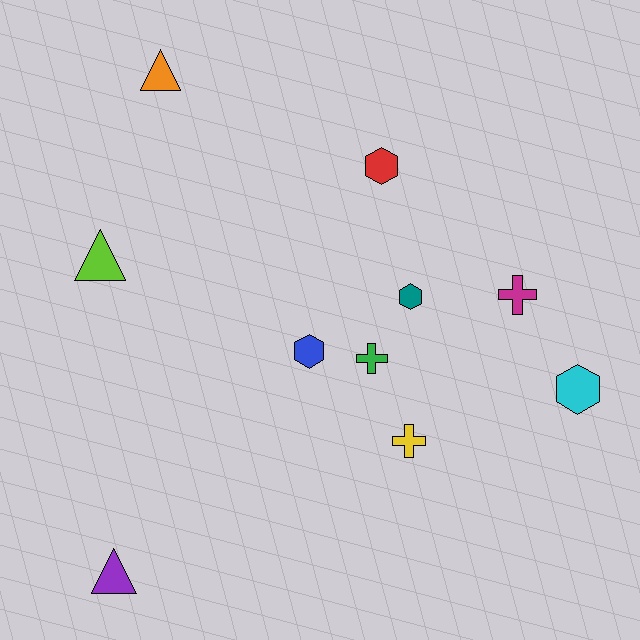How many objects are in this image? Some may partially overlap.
There are 10 objects.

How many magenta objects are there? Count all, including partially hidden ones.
There is 1 magenta object.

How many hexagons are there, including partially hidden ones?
There are 4 hexagons.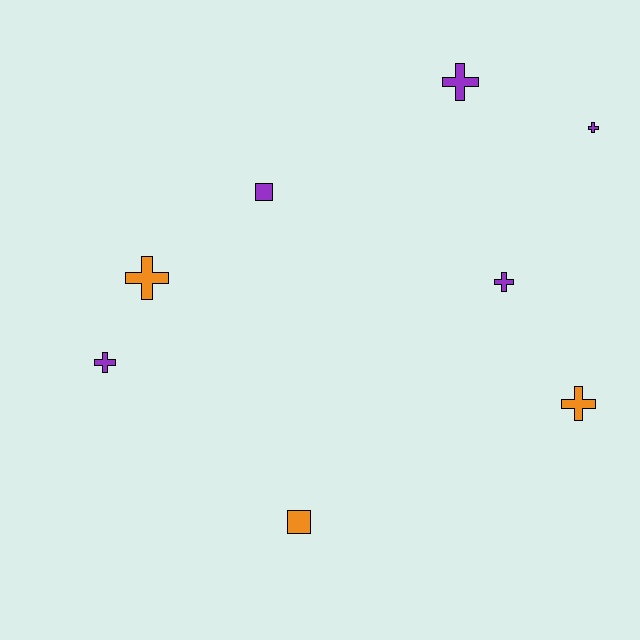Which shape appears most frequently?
Cross, with 6 objects.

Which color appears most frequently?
Purple, with 5 objects.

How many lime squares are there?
There are no lime squares.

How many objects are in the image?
There are 8 objects.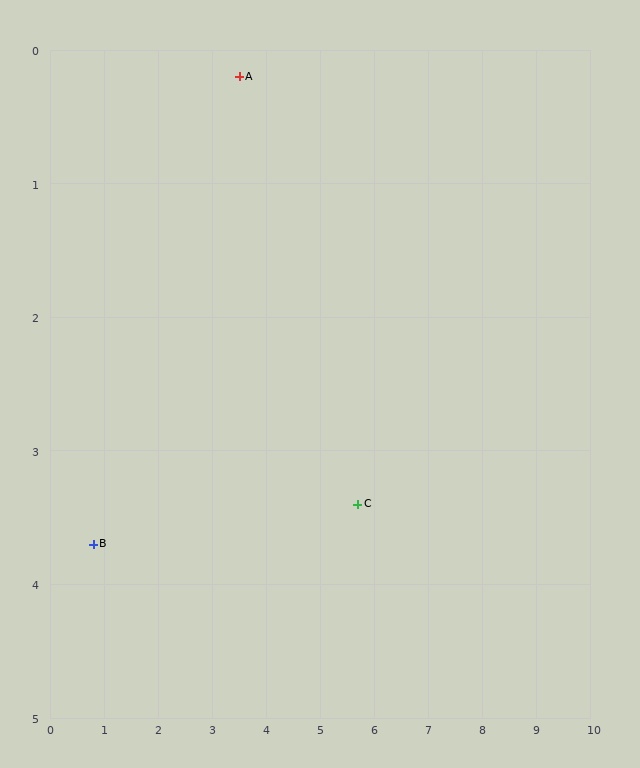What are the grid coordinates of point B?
Point B is at approximately (0.8, 3.7).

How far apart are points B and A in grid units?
Points B and A are about 4.4 grid units apart.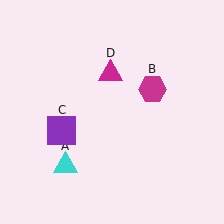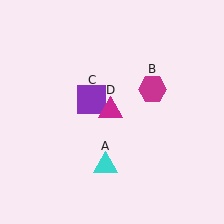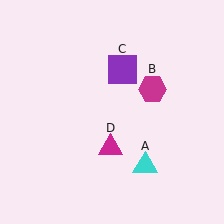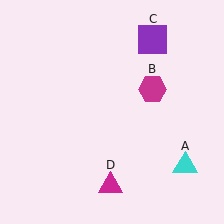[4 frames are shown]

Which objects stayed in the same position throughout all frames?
Magenta hexagon (object B) remained stationary.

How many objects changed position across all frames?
3 objects changed position: cyan triangle (object A), purple square (object C), magenta triangle (object D).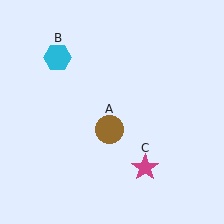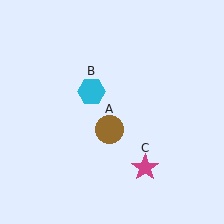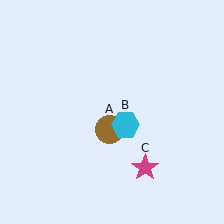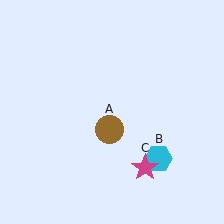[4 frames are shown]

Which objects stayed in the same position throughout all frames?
Brown circle (object A) and magenta star (object C) remained stationary.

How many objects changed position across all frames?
1 object changed position: cyan hexagon (object B).